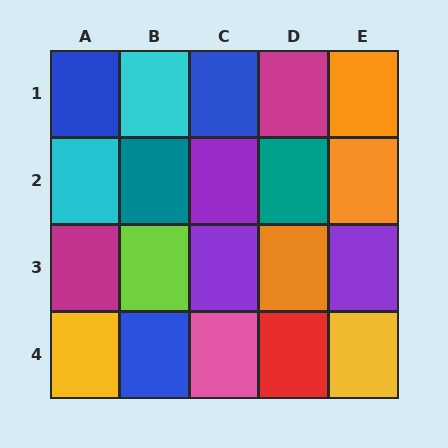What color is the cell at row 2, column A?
Cyan.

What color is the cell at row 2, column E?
Orange.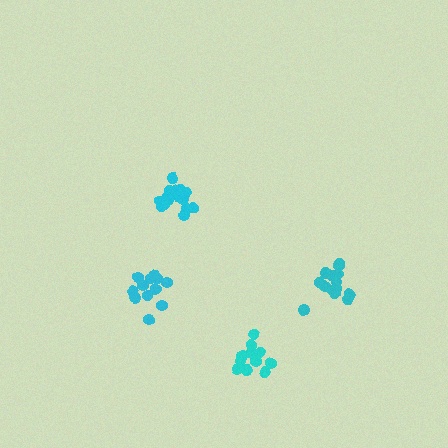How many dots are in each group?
Group 1: 12 dots, Group 2: 12 dots, Group 3: 18 dots, Group 4: 16 dots (58 total).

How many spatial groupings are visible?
There are 4 spatial groupings.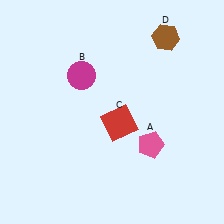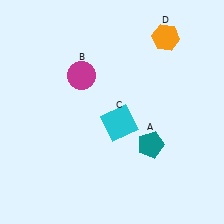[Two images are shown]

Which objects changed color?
A changed from pink to teal. C changed from red to cyan. D changed from brown to orange.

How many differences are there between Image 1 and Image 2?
There are 3 differences between the two images.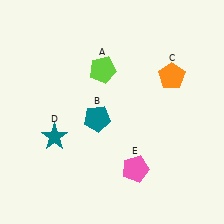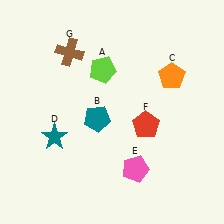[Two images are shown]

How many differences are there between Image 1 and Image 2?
There are 2 differences between the two images.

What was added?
A red pentagon (F), a brown cross (G) were added in Image 2.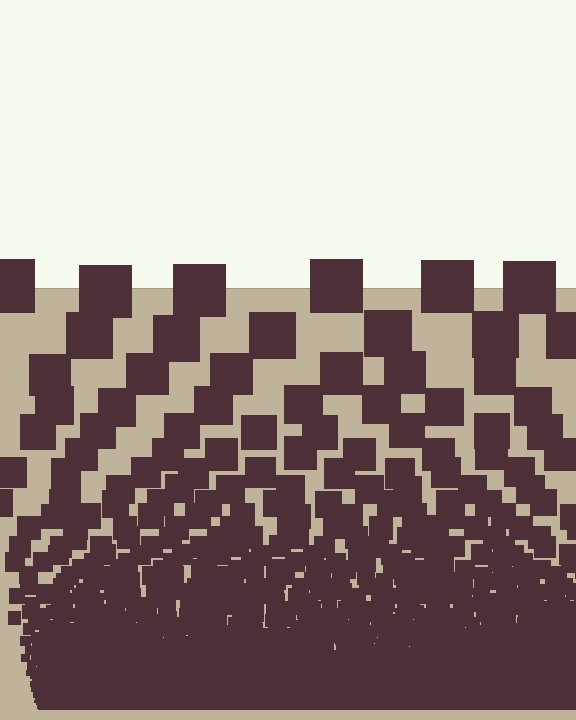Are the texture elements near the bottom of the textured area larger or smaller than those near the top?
Smaller. The gradient is inverted — elements near the bottom are smaller and denser.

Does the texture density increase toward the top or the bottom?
Density increases toward the bottom.